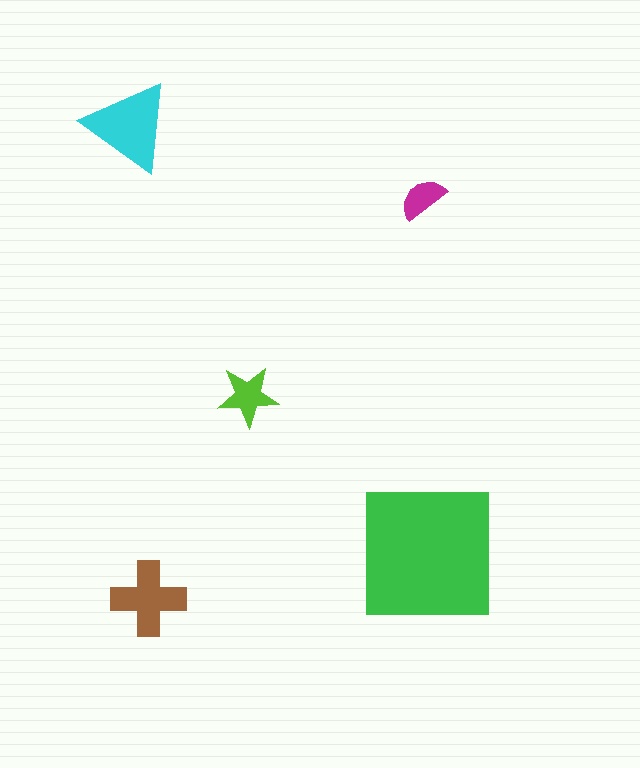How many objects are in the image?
There are 5 objects in the image.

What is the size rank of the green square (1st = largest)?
1st.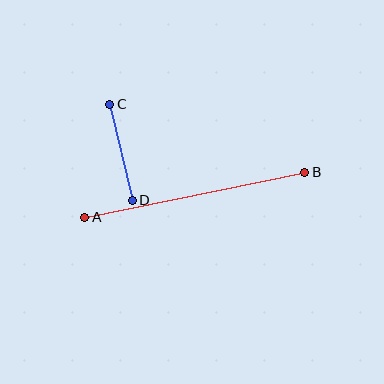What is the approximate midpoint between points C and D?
The midpoint is at approximately (121, 152) pixels.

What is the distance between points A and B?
The distance is approximately 225 pixels.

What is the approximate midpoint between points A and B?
The midpoint is at approximately (195, 195) pixels.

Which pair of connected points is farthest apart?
Points A and B are farthest apart.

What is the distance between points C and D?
The distance is approximately 98 pixels.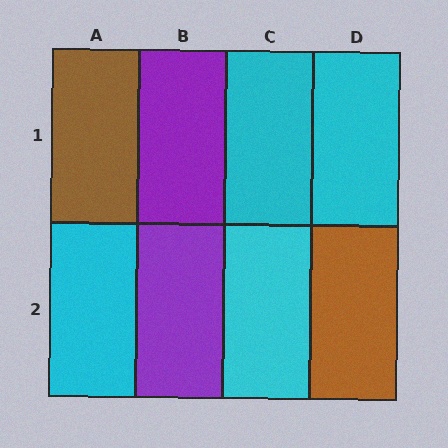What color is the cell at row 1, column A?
Brown.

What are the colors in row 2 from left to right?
Cyan, purple, cyan, brown.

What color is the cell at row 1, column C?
Cyan.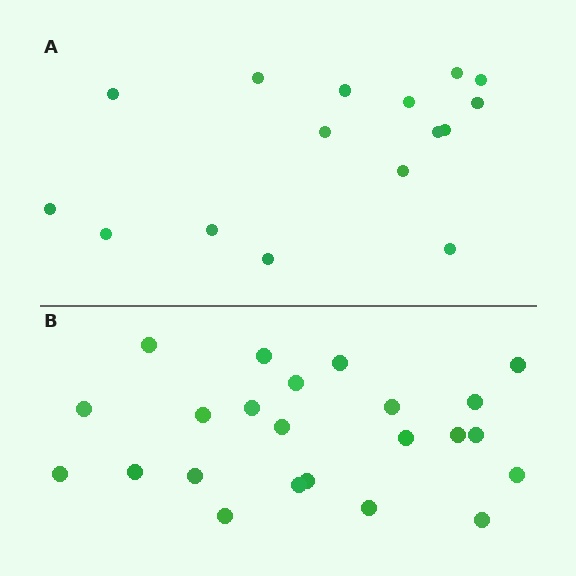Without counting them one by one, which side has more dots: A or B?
Region B (the bottom region) has more dots.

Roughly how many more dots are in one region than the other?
Region B has roughly 8 or so more dots than region A.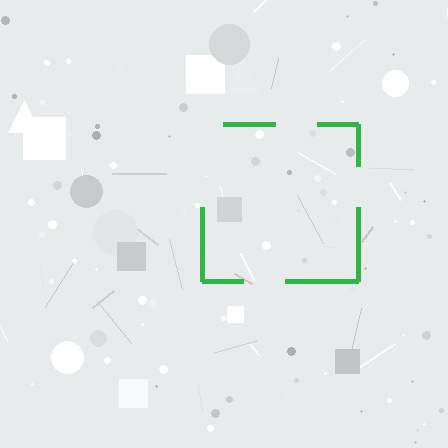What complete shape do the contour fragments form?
The contour fragments form a square.